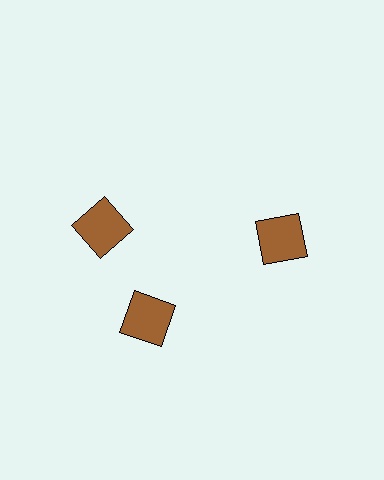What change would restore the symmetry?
The symmetry would be restored by rotating it back into even spacing with its neighbors so that all 3 squares sit at equal angles and equal distance from the center.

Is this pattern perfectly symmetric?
No. The 3 brown squares are arranged in a ring, but one element near the 11 o'clock position is rotated out of alignment along the ring, breaking the 3-fold rotational symmetry.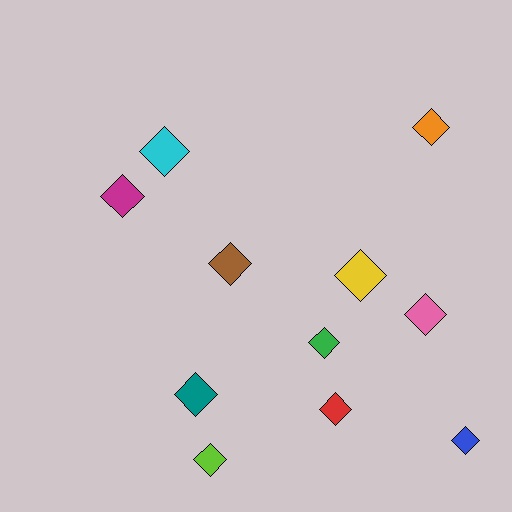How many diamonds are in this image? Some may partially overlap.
There are 11 diamonds.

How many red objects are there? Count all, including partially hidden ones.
There is 1 red object.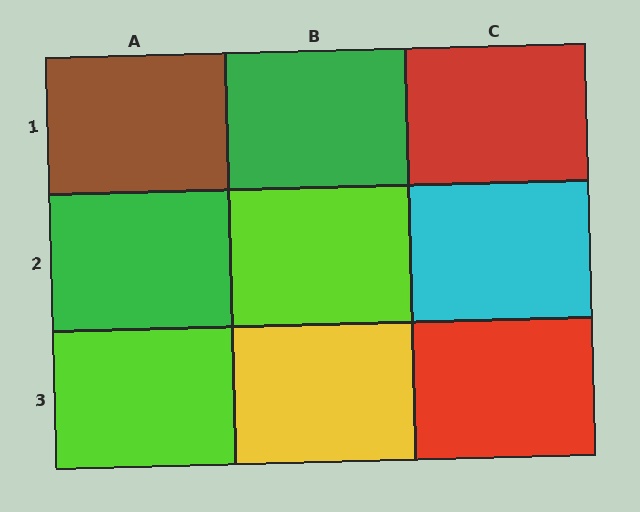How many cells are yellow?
1 cell is yellow.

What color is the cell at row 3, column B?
Yellow.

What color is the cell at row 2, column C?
Cyan.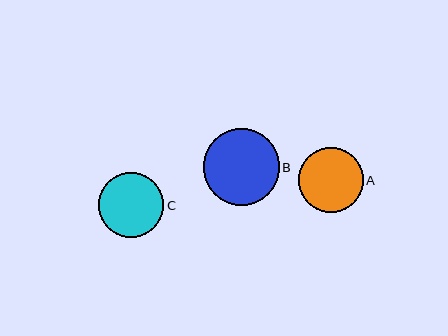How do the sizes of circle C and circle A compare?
Circle C and circle A are approximately the same size.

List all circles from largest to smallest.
From largest to smallest: B, C, A.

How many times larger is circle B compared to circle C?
Circle B is approximately 1.2 times the size of circle C.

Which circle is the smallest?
Circle A is the smallest with a size of approximately 65 pixels.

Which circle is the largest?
Circle B is the largest with a size of approximately 76 pixels.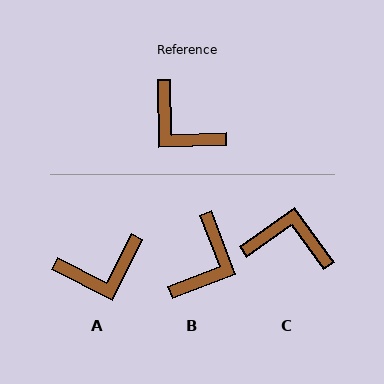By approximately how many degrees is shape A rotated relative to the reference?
Approximately 61 degrees counter-clockwise.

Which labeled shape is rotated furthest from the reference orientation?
C, about 146 degrees away.